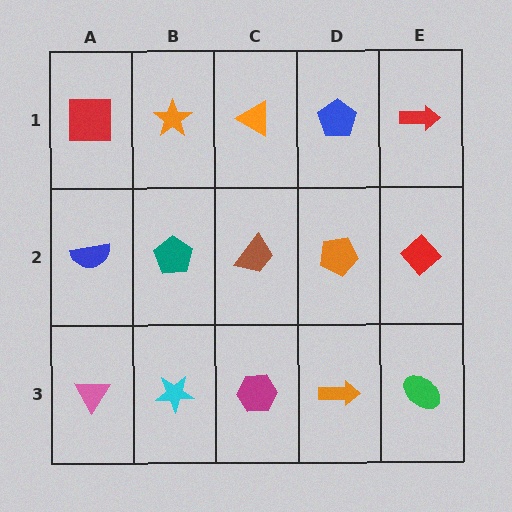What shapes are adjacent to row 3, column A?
A blue semicircle (row 2, column A), a cyan star (row 3, column B).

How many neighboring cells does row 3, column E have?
2.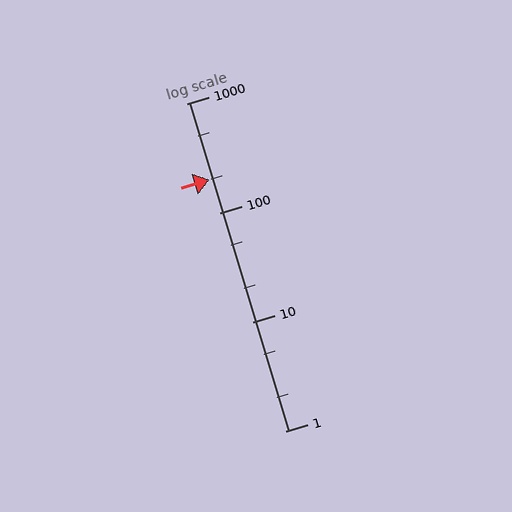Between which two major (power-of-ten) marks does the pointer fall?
The pointer is between 100 and 1000.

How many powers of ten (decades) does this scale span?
The scale spans 3 decades, from 1 to 1000.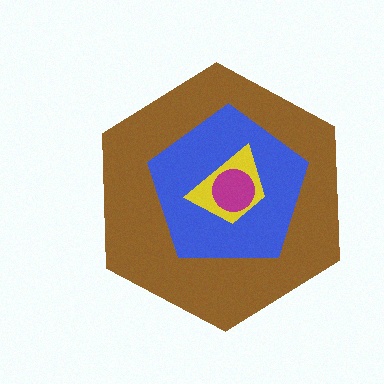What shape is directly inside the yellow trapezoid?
The magenta circle.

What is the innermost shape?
The magenta circle.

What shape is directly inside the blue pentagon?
The yellow trapezoid.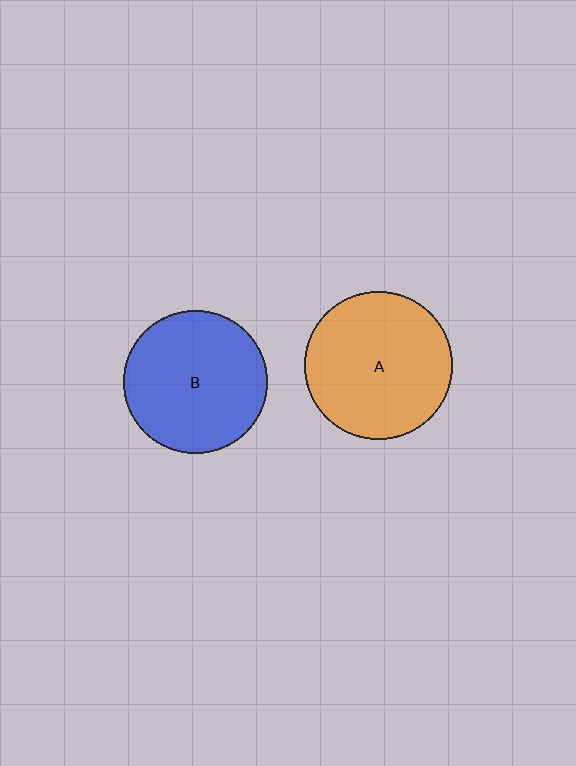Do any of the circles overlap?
No, none of the circles overlap.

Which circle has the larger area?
Circle A (orange).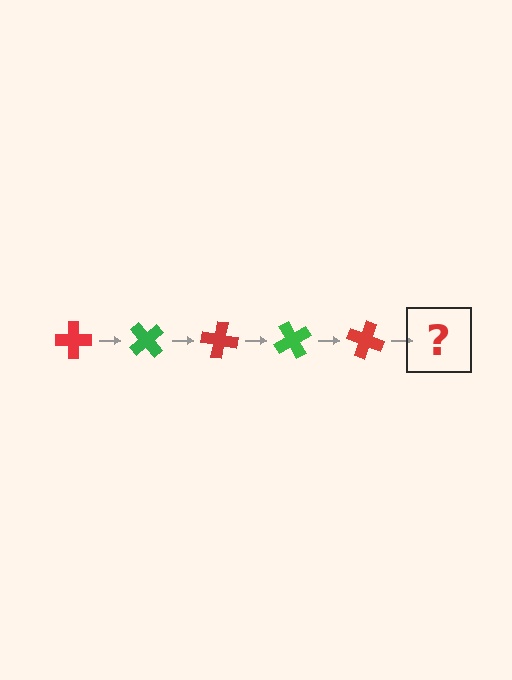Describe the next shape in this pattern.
It should be a green cross, rotated 250 degrees from the start.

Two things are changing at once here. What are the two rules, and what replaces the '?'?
The two rules are that it rotates 50 degrees each step and the color cycles through red and green. The '?' should be a green cross, rotated 250 degrees from the start.